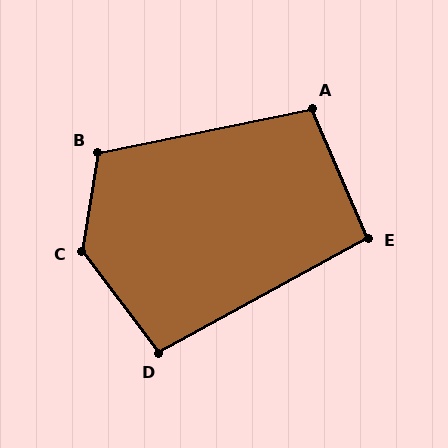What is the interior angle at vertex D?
Approximately 98 degrees (obtuse).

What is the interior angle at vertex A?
Approximately 102 degrees (obtuse).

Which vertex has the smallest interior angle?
E, at approximately 95 degrees.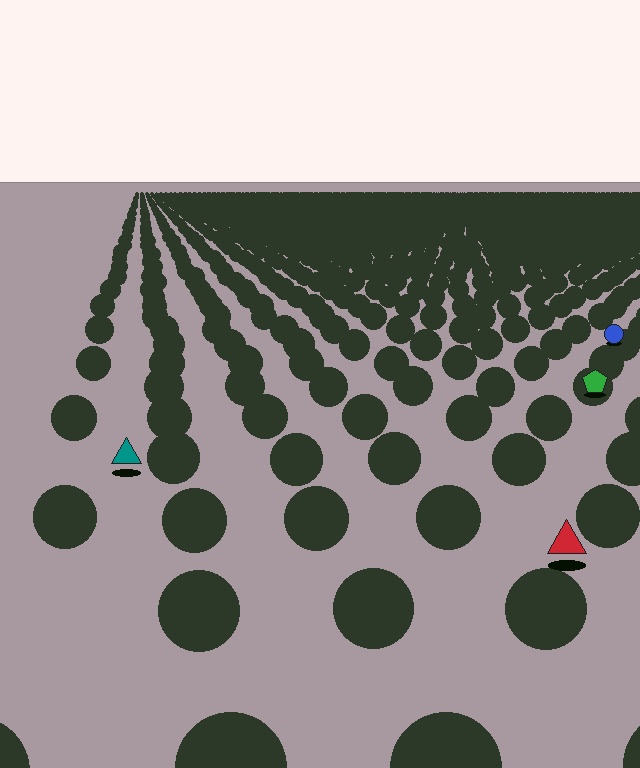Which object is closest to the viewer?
The red triangle is closest. The texture marks near it are larger and more spread out.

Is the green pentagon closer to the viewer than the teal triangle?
No. The teal triangle is closer — you can tell from the texture gradient: the ground texture is coarser near it.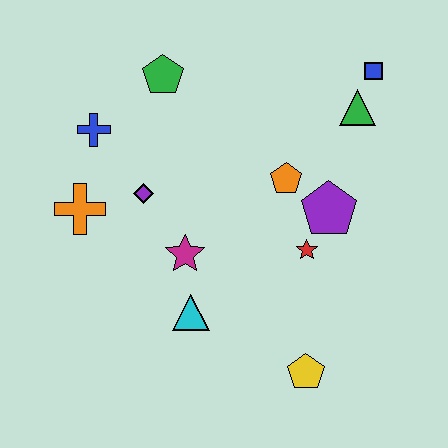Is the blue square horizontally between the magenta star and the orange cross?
No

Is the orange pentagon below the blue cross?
Yes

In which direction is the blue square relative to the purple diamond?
The blue square is to the right of the purple diamond.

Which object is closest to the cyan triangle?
The magenta star is closest to the cyan triangle.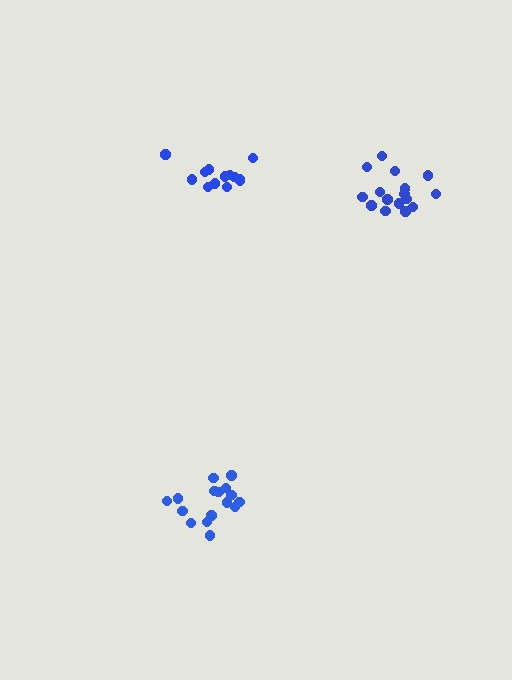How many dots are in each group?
Group 1: 16 dots, Group 2: 16 dots, Group 3: 13 dots (45 total).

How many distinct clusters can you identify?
There are 3 distinct clusters.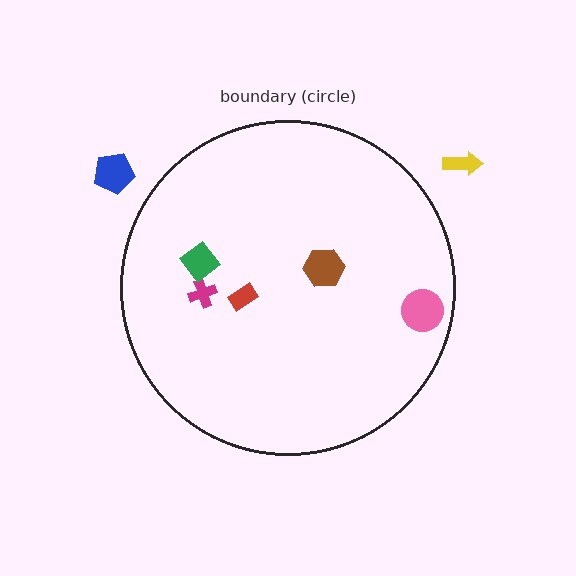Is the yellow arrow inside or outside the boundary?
Outside.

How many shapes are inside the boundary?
5 inside, 2 outside.